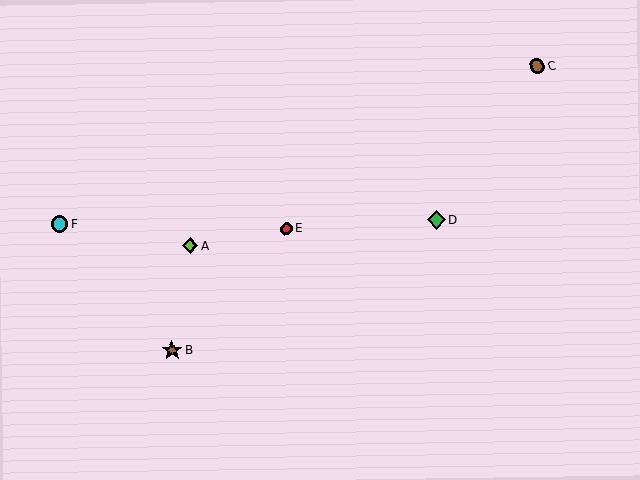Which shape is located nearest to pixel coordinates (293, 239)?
The red circle (labeled E) at (286, 229) is nearest to that location.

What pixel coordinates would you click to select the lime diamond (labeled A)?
Click at (190, 246) to select the lime diamond A.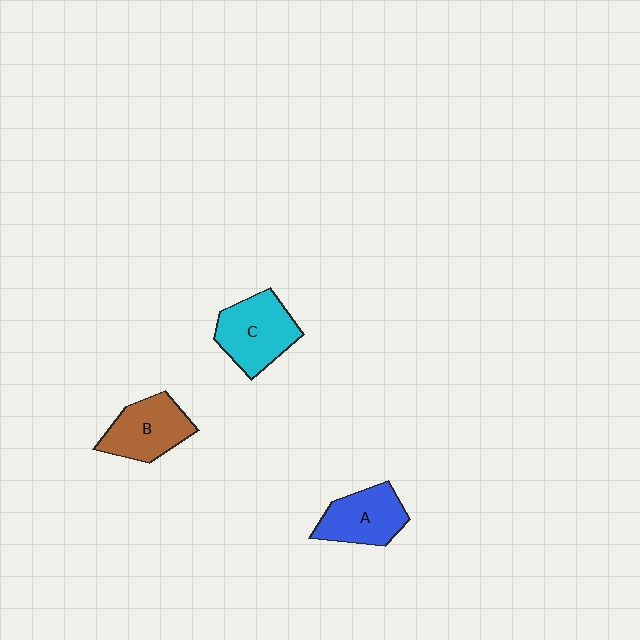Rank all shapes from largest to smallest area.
From largest to smallest: C (cyan), B (brown), A (blue).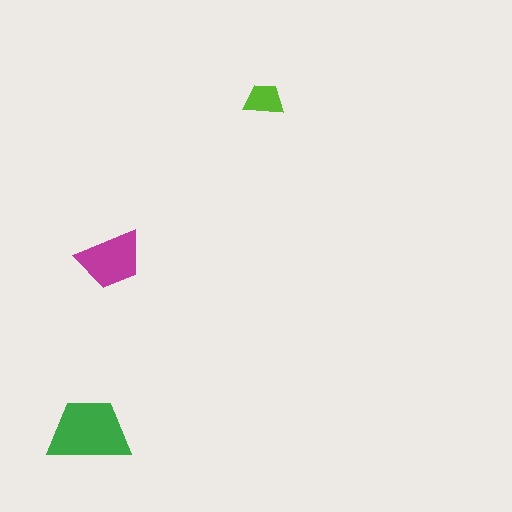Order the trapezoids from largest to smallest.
the green one, the magenta one, the lime one.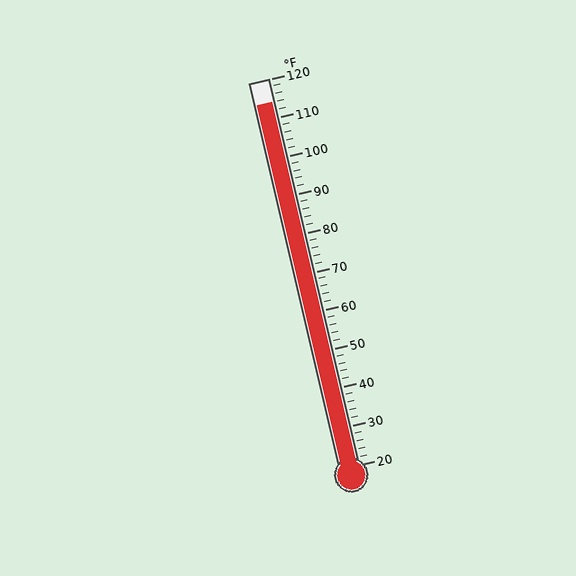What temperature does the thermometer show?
The thermometer shows approximately 114°F.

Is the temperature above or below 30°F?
The temperature is above 30°F.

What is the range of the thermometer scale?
The thermometer scale ranges from 20°F to 120°F.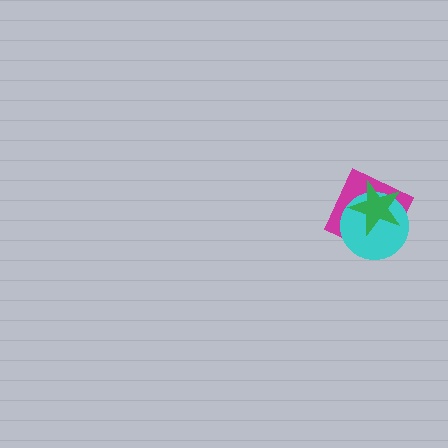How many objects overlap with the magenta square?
2 objects overlap with the magenta square.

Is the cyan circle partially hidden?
Yes, it is partially covered by another shape.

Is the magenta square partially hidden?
Yes, it is partially covered by another shape.